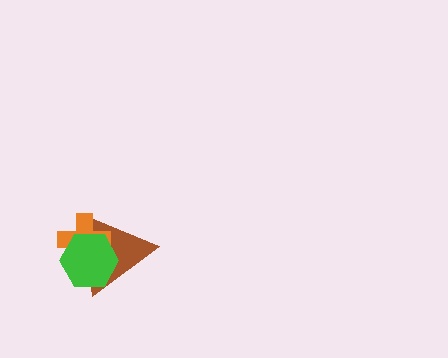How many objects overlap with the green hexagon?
2 objects overlap with the green hexagon.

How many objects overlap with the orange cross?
2 objects overlap with the orange cross.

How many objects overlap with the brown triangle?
2 objects overlap with the brown triangle.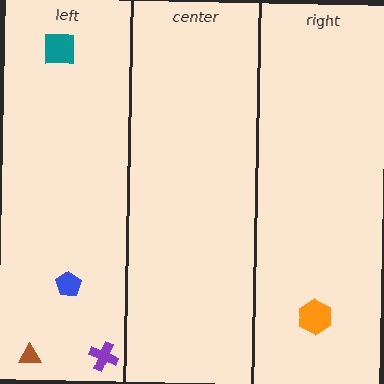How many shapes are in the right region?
1.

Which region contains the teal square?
The left region.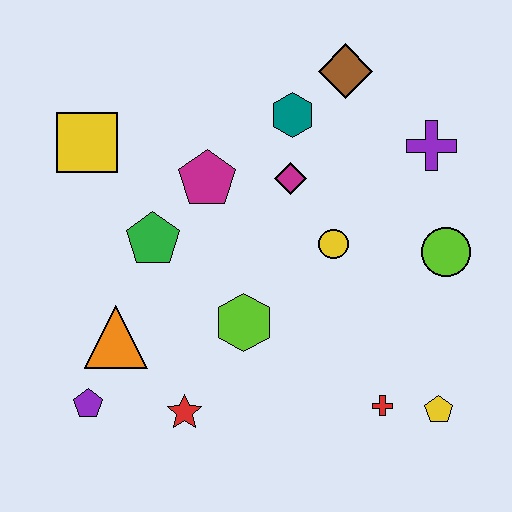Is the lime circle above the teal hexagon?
No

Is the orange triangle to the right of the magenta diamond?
No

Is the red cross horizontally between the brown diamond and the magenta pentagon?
No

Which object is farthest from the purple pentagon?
The purple cross is farthest from the purple pentagon.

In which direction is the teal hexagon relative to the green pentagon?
The teal hexagon is to the right of the green pentagon.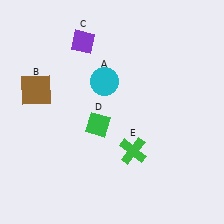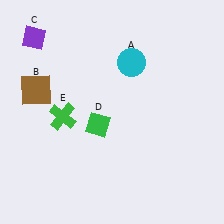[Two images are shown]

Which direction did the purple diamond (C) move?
The purple diamond (C) moved left.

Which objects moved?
The objects that moved are: the cyan circle (A), the purple diamond (C), the green cross (E).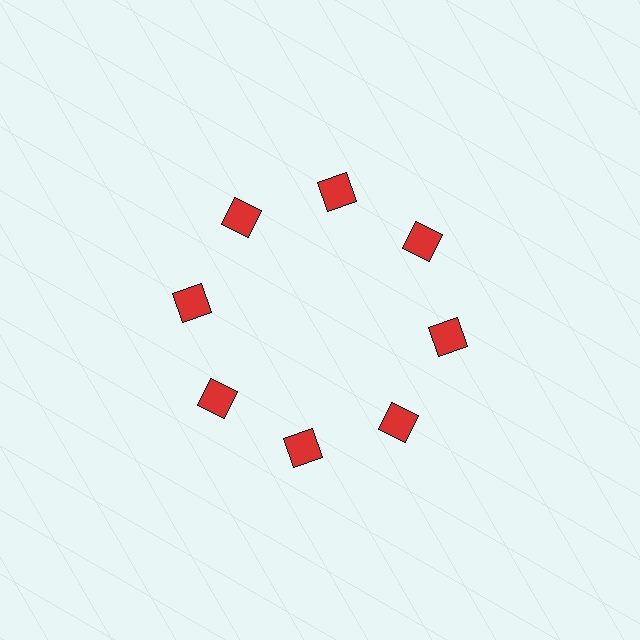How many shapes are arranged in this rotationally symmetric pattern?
There are 8 shapes, arranged in 8 groups of 1.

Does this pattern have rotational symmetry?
Yes, this pattern has 8-fold rotational symmetry. It looks the same after rotating 45 degrees around the center.